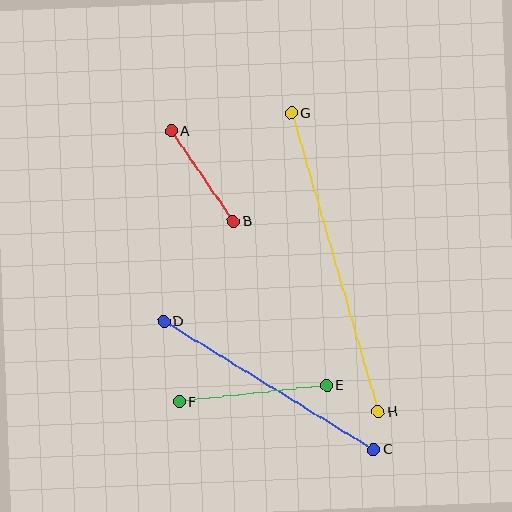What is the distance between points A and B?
The distance is approximately 110 pixels.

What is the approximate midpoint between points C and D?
The midpoint is at approximately (269, 386) pixels.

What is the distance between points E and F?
The distance is approximately 148 pixels.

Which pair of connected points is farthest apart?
Points G and H are farthest apart.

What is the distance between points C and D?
The distance is approximately 246 pixels.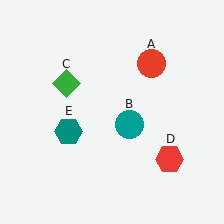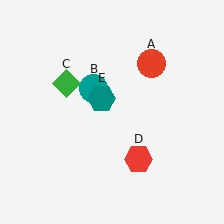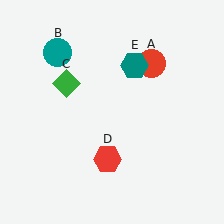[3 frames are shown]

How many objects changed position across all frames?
3 objects changed position: teal circle (object B), red hexagon (object D), teal hexagon (object E).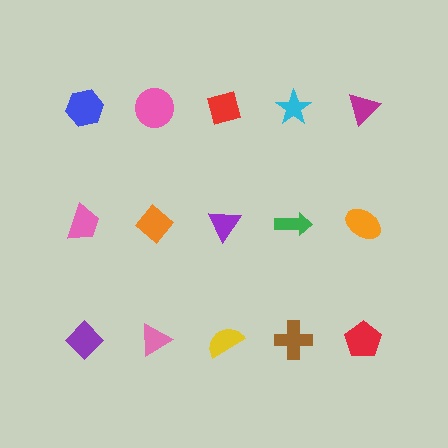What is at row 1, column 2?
A pink circle.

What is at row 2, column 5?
An orange ellipse.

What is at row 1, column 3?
A red square.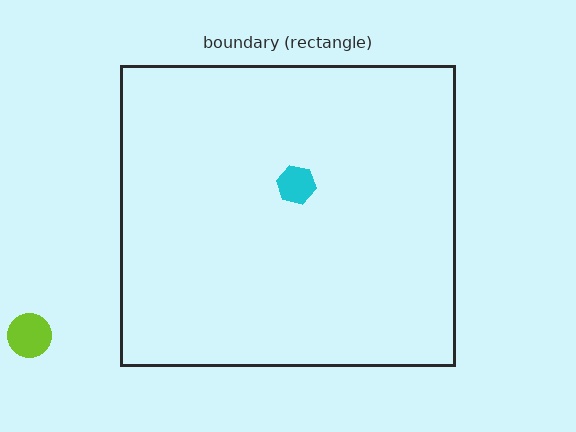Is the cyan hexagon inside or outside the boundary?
Inside.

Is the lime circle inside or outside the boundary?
Outside.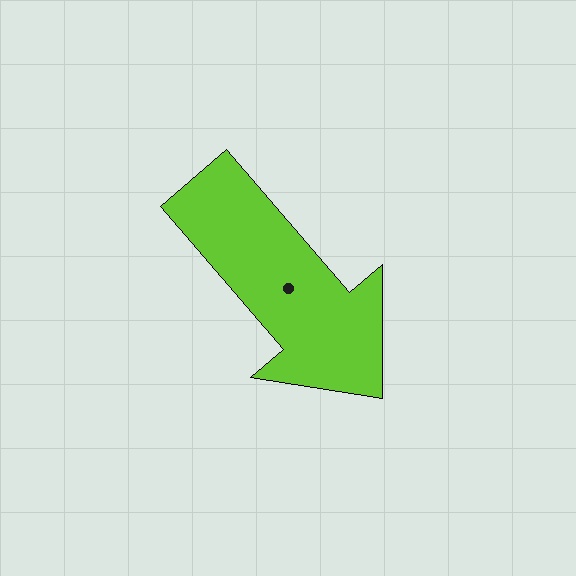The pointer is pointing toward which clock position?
Roughly 5 o'clock.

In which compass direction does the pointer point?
Southeast.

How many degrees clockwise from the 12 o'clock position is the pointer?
Approximately 139 degrees.